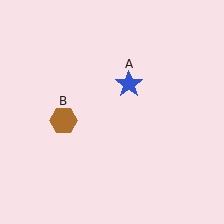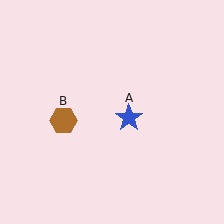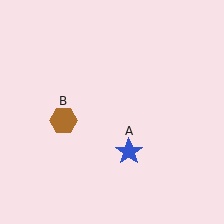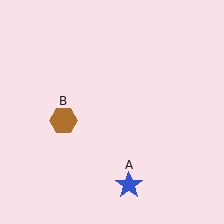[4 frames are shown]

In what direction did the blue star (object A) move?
The blue star (object A) moved down.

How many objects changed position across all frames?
1 object changed position: blue star (object A).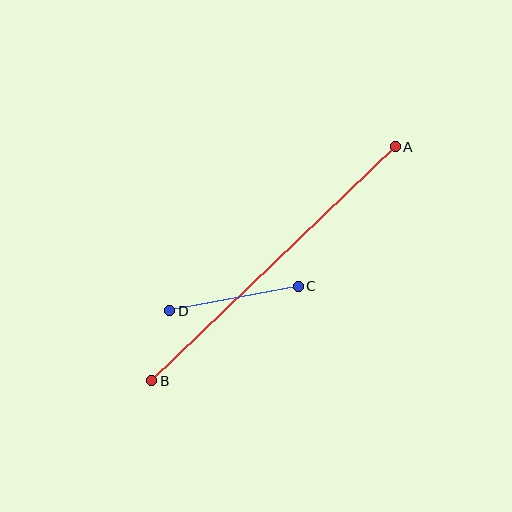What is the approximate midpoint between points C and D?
The midpoint is at approximately (234, 299) pixels.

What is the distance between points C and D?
The distance is approximately 131 pixels.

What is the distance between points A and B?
The distance is approximately 338 pixels.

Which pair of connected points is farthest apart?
Points A and B are farthest apart.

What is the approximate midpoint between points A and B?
The midpoint is at approximately (273, 264) pixels.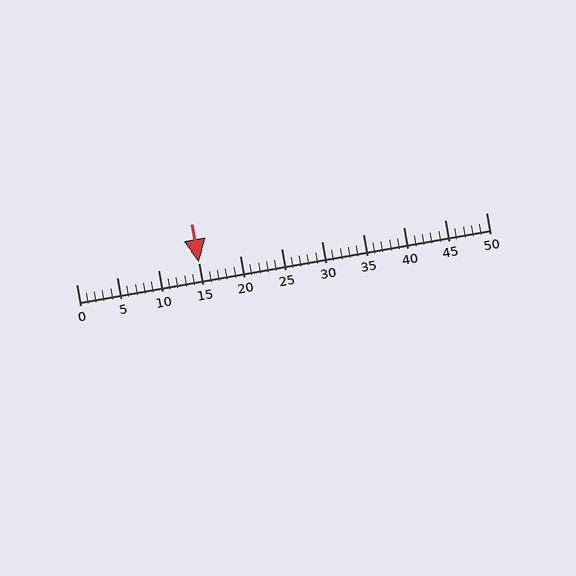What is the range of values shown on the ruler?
The ruler shows values from 0 to 50.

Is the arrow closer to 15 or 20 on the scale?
The arrow is closer to 15.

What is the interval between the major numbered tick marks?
The major tick marks are spaced 5 units apart.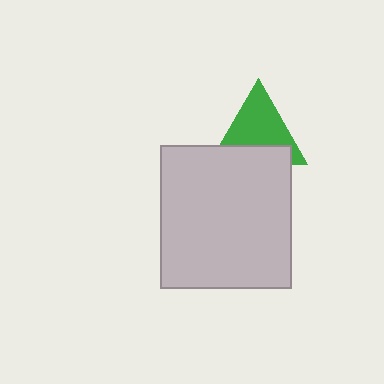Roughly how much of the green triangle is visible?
About half of it is visible (roughly 65%).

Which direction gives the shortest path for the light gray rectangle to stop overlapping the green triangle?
Moving down gives the shortest separation.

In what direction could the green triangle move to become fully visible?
The green triangle could move up. That would shift it out from behind the light gray rectangle entirely.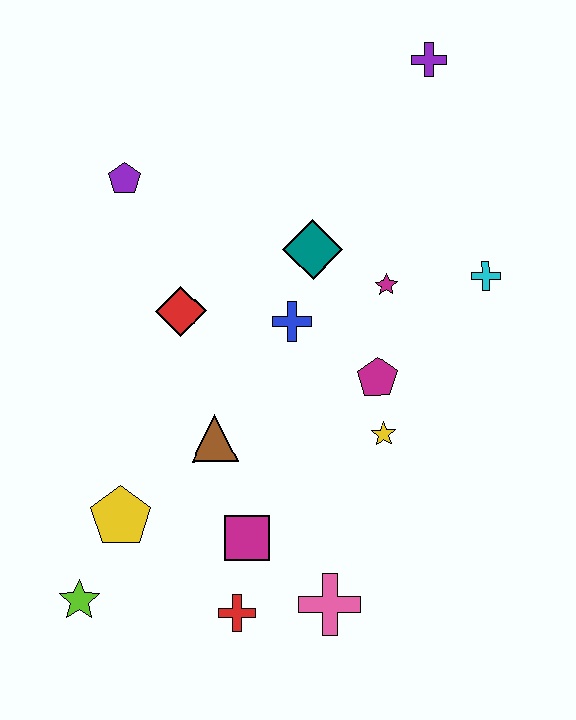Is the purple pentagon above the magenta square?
Yes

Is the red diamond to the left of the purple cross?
Yes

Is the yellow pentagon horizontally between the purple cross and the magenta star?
No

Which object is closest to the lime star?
The yellow pentagon is closest to the lime star.